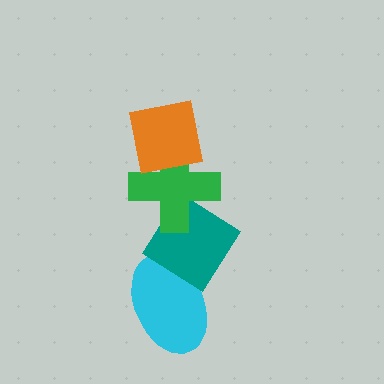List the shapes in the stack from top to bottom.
From top to bottom: the orange square, the green cross, the teal diamond, the cyan ellipse.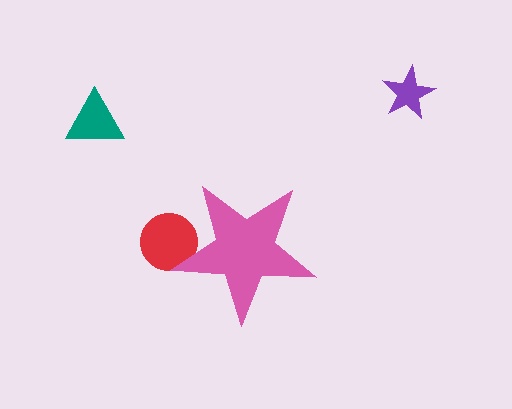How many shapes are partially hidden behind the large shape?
1 shape is partially hidden.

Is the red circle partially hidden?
Yes, the red circle is partially hidden behind the pink star.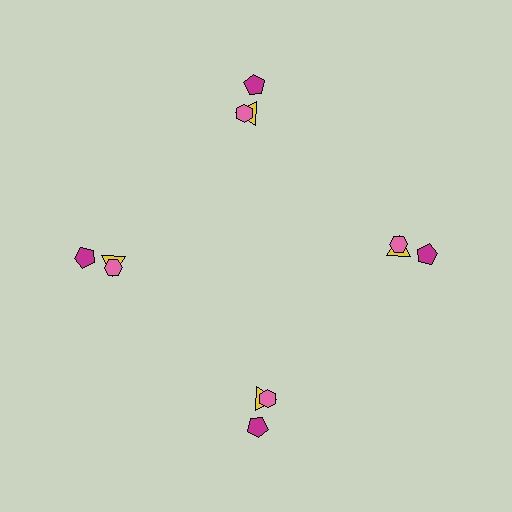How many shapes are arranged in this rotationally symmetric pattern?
There are 12 shapes, arranged in 4 groups of 3.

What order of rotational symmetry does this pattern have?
This pattern has 4-fold rotational symmetry.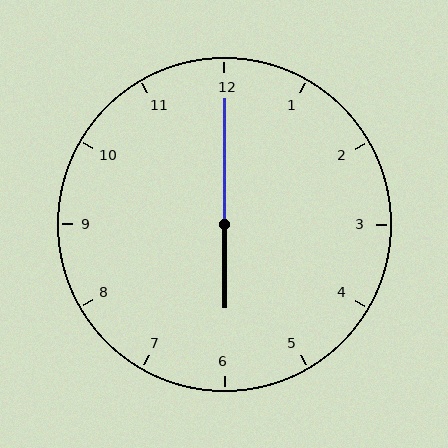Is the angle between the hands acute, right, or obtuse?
It is obtuse.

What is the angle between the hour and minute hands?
Approximately 180 degrees.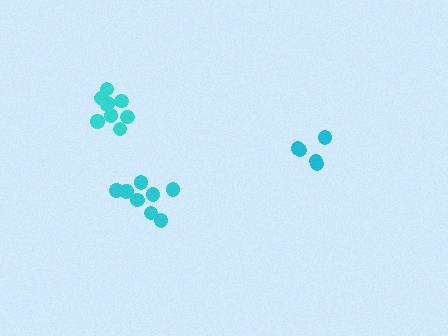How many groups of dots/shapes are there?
There are 3 groups.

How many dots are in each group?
Group 1: 8 dots, Group 2: 5 dots, Group 3: 10 dots (23 total).